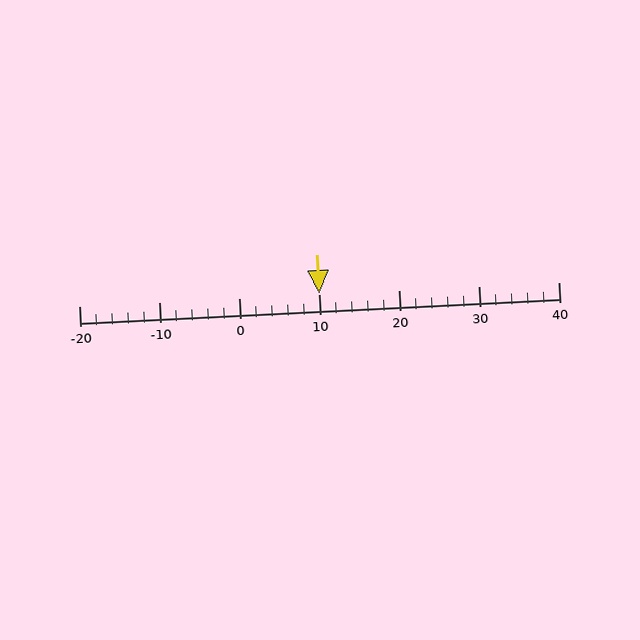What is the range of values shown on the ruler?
The ruler shows values from -20 to 40.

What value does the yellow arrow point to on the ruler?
The yellow arrow points to approximately 10.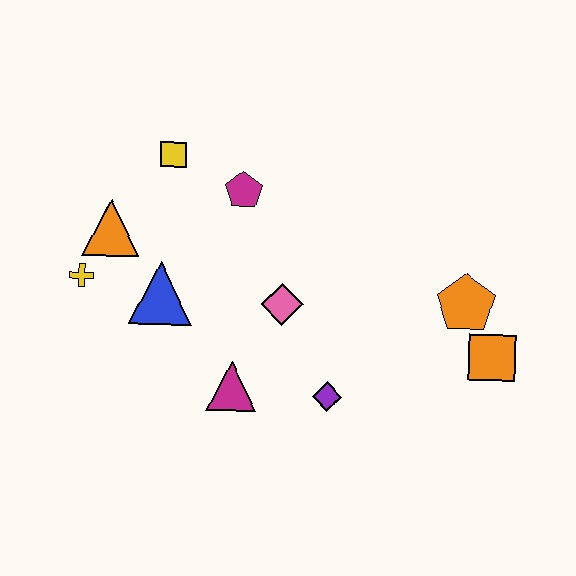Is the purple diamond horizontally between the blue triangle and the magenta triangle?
No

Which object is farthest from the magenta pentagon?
The orange square is farthest from the magenta pentagon.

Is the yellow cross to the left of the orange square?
Yes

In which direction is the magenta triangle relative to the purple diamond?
The magenta triangle is to the left of the purple diamond.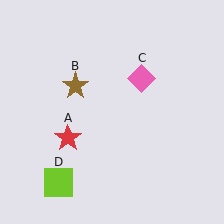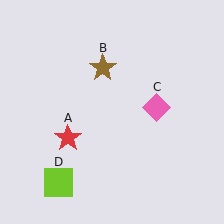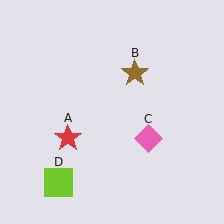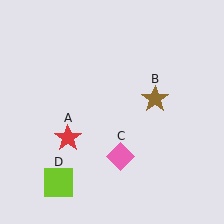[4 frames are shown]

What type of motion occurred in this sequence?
The brown star (object B), pink diamond (object C) rotated clockwise around the center of the scene.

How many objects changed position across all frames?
2 objects changed position: brown star (object B), pink diamond (object C).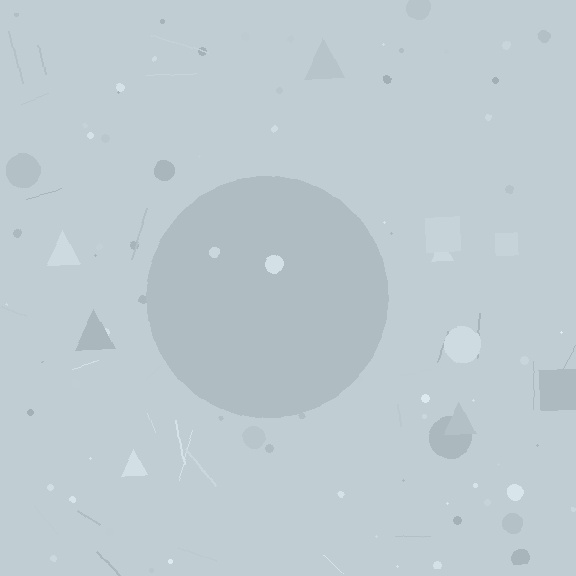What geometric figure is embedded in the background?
A circle is embedded in the background.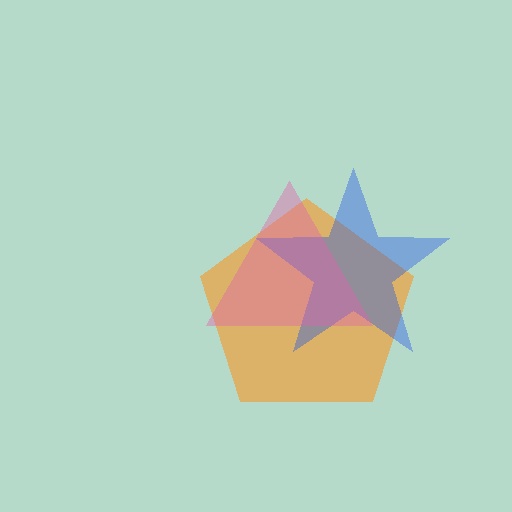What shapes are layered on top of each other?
The layered shapes are: an orange pentagon, a blue star, a pink triangle.